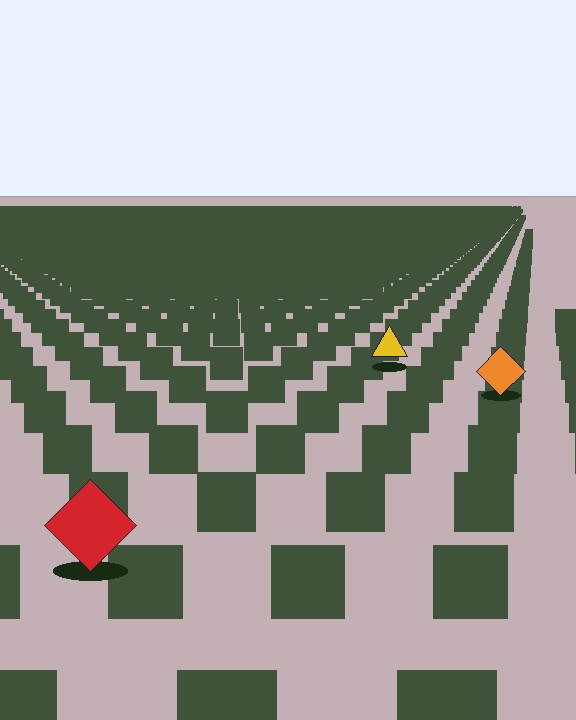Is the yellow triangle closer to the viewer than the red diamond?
No. The red diamond is closer — you can tell from the texture gradient: the ground texture is coarser near it.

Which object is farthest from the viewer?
The yellow triangle is farthest from the viewer. It appears smaller and the ground texture around it is denser.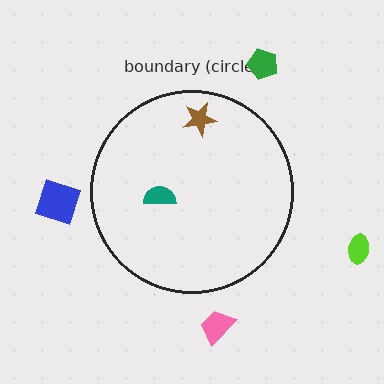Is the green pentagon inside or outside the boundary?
Outside.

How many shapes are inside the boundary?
2 inside, 4 outside.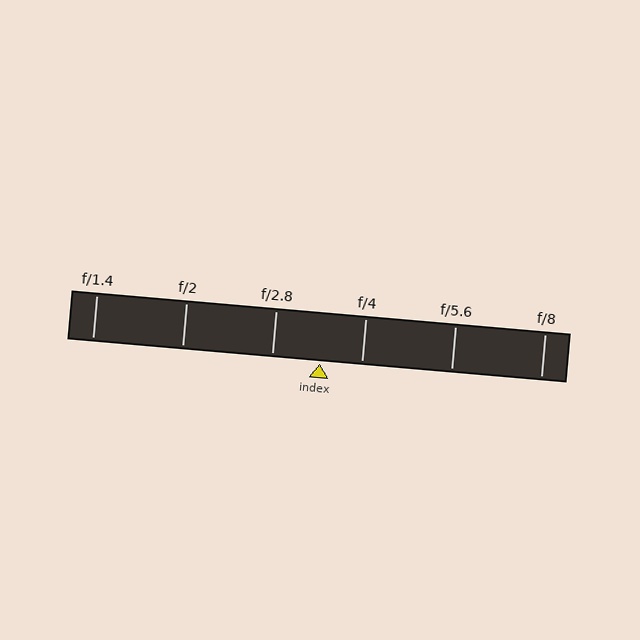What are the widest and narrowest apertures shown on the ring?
The widest aperture shown is f/1.4 and the narrowest is f/8.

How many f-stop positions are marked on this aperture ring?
There are 6 f-stop positions marked.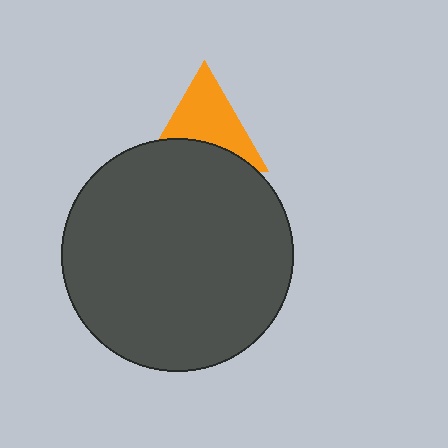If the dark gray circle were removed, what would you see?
You would see the complete orange triangle.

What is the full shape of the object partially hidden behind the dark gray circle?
The partially hidden object is an orange triangle.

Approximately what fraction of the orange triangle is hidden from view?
Roughly 39% of the orange triangle is hidden behind the dark gray circle.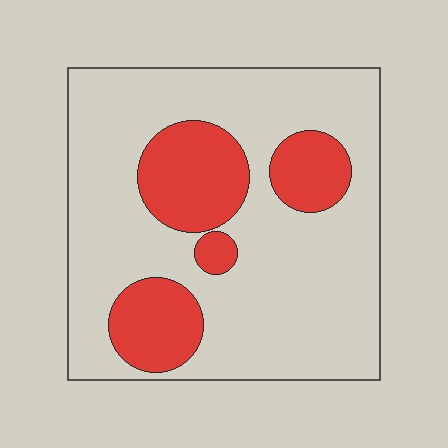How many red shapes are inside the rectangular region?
4.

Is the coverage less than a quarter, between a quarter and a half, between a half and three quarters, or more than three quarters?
Less than a quarter.